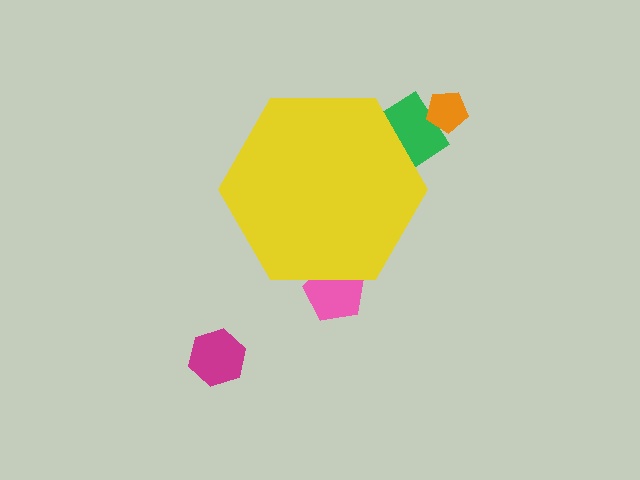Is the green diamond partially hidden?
Yes, the green diamond is partially hidden behind the yellow hexagon.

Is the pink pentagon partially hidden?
Yes, the pink pentagon is partially hidden behind the yellow hexagon.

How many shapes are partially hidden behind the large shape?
2 shapes are partially hidden.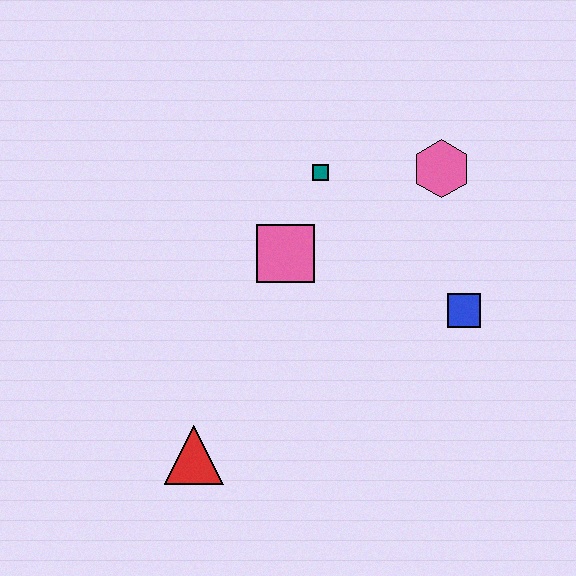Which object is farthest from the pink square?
The red triangle is farthest from the pink square.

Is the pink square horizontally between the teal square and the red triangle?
Yes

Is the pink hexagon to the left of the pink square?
No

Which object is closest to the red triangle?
The pink square is closest to the red triangle.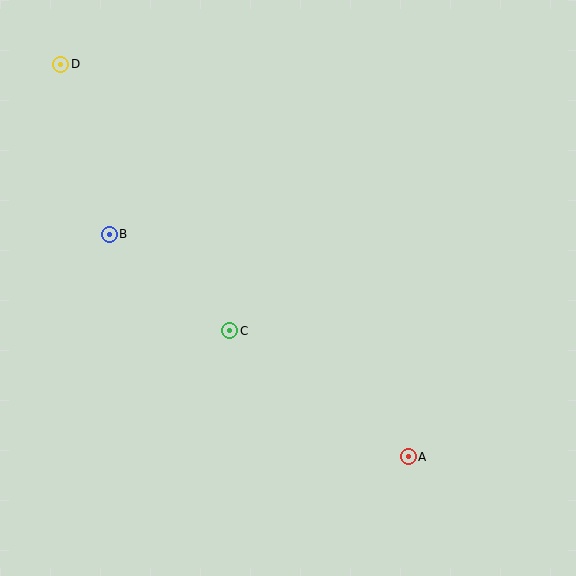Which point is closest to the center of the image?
Point C at (230, 331) is closest to the center.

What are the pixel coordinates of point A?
Point A is at (408, 457).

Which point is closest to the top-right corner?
Point C is closest to the top-right corner.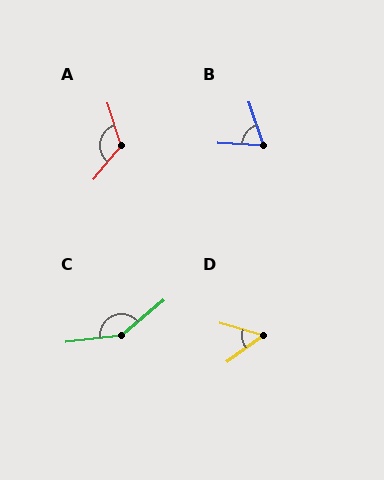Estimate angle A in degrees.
Approximately 123 degrees.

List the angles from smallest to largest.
D (51°), B (69°), A (123°), C (147°).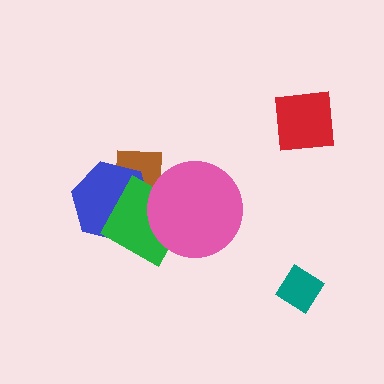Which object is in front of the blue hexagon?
The green diamond is in front of the blue hexagon.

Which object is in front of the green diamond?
The pink circle is in front of the green diamond.